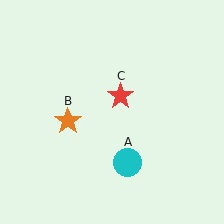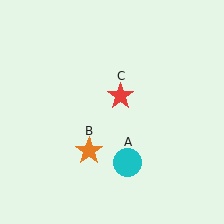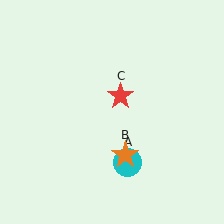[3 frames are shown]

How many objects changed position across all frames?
1 object changed position: orange star (object B).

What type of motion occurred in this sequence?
The orange star (object B) rotated counterclockwise around the center of the scene.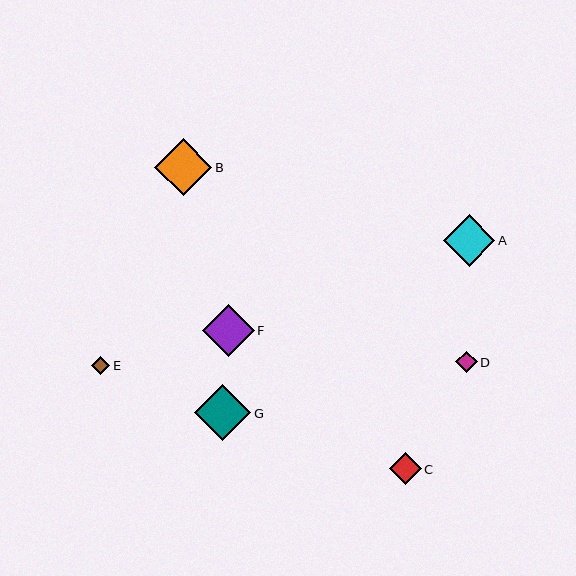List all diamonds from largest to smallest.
From largest to smallest: B, G, A, F, C, D, E.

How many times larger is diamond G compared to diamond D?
Diamond G is approximately 2.6 times the size of diamond D.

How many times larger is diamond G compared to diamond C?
Diamond G is approximately 1.8 times the size of diamond C.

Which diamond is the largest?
Diamond B is the largest with a size of approximately 57 pixels.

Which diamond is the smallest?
Diamond E is the smallest with a size of approximately 19 pixels.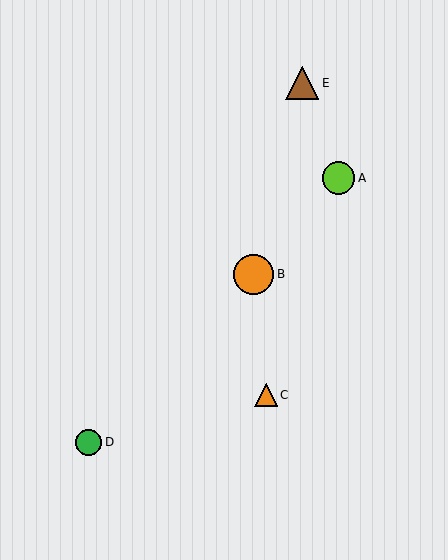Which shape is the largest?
The orange circle (labeled B) is the largest.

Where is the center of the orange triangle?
The center of the orange triangle is at (266, 395).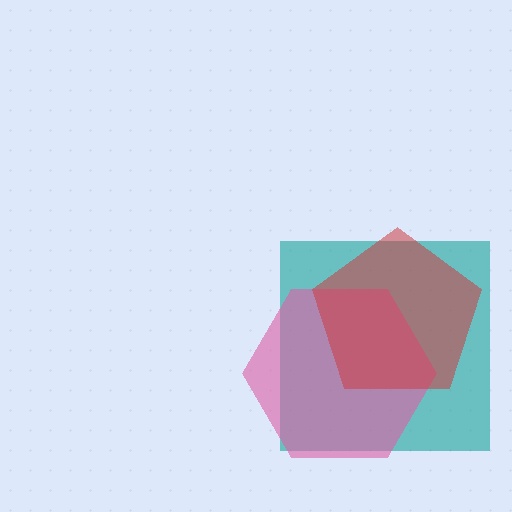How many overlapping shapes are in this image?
There are 3 overlapping shapes in the image.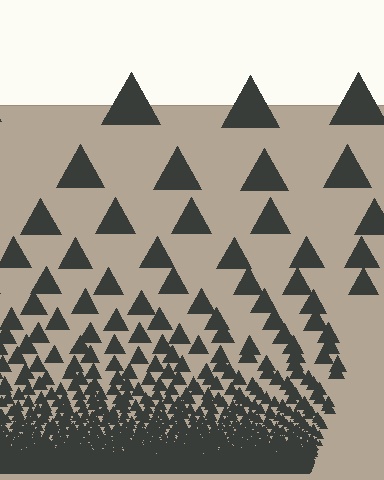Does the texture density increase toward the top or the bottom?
Density increases toward the bottom.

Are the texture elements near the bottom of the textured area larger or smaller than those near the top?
Smaller. The gradient is inverted — elements near the bottom are smaller and denser.